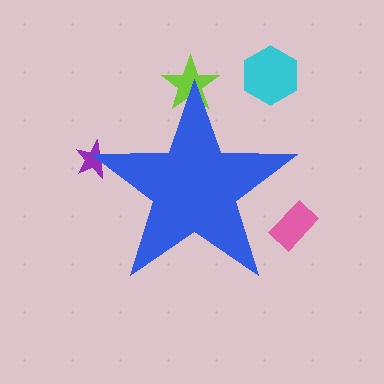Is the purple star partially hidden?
Yes, the purple star is partially hidden behind the blue star.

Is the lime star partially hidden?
Yes, the lime star is partially hidden behind the blue star.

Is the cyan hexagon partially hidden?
No, the cyan hexagon is fully visible.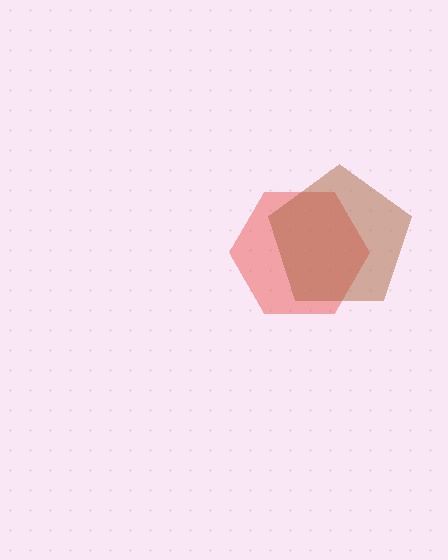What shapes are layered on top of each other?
The layered shapes are: a red hexagon, a brown pentagon.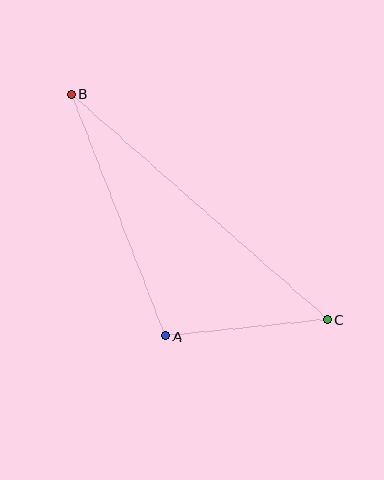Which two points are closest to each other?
Points A and C are closest to each other.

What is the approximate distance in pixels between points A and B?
The distance between A and B is approximately 260 pixels.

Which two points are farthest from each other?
Points B and C are farthest from each other.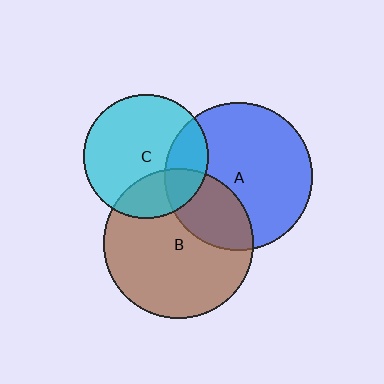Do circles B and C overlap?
Yes.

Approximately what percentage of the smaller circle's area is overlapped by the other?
Approximately 25%.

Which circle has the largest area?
Circle B (brown).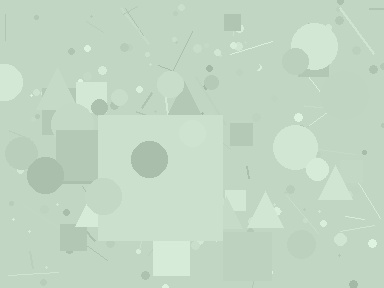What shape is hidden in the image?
A square is hidden in the image.